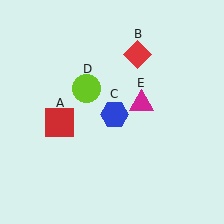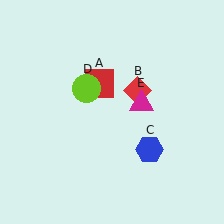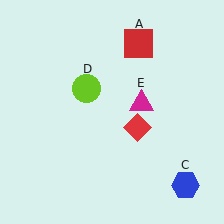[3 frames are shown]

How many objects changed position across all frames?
3 objects changed position: red square (object A), red diamond (object B), blue hexagon (object C).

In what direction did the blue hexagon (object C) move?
The blue hexagon (object C) moved down and to the right.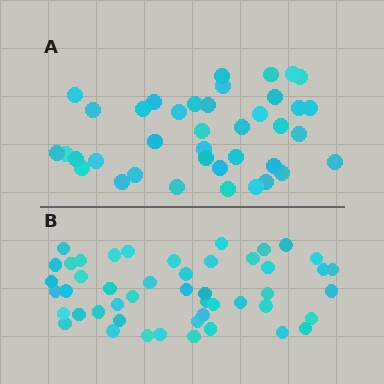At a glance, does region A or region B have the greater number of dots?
Region B (the bottom region) has more dots.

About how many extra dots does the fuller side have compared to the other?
Region B has roughly 8 or so more dots than region A.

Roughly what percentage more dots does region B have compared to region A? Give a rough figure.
About 25% more.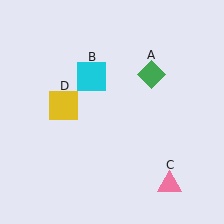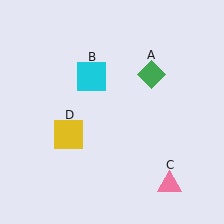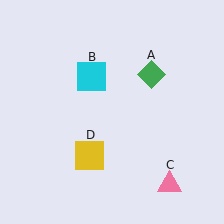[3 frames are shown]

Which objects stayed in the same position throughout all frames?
Green diamond (object A) and cyan square (object B) and pink triangle (object C) remained stationary.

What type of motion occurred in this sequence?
The yellow square (object D) rotated counterclockwise around the center of the scene.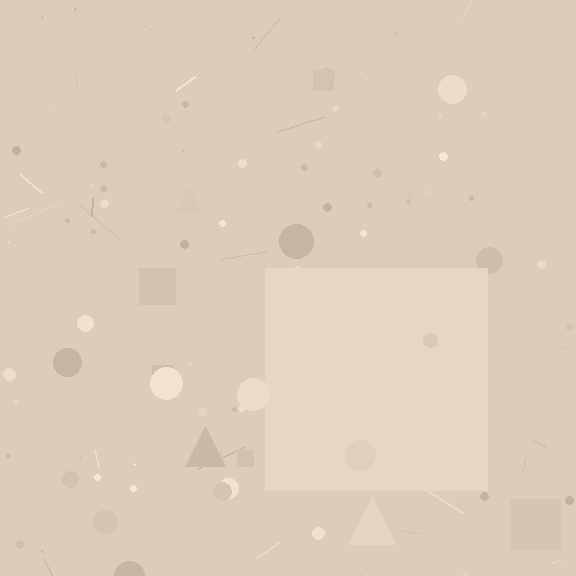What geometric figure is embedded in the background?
A square is embedded in the background.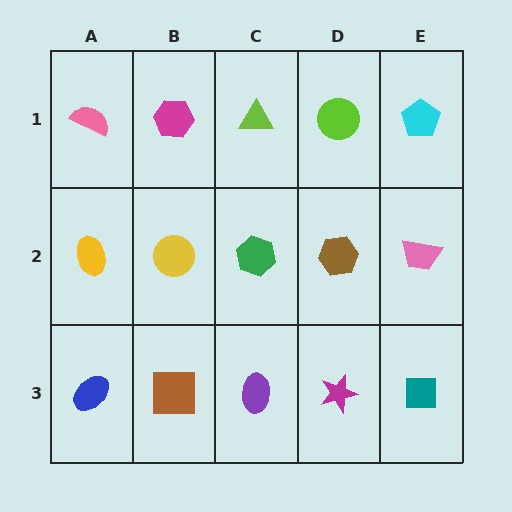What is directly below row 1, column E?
A pink trapezoid.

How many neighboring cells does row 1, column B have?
3.